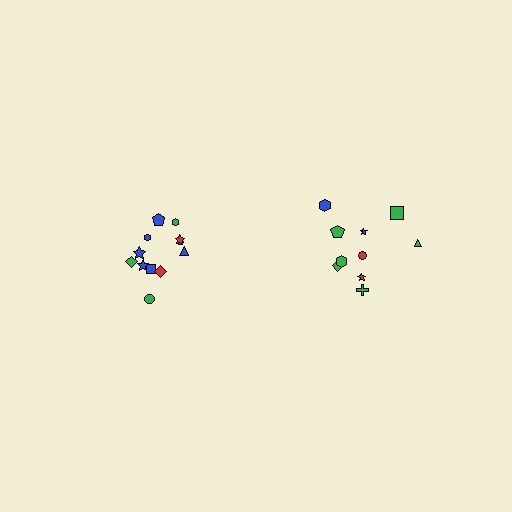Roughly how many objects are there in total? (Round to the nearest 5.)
Roughly 20 objects in total.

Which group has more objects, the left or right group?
The left group.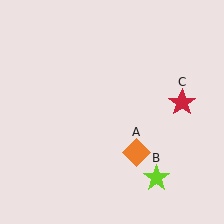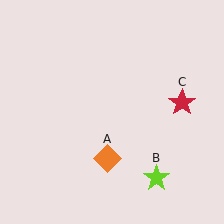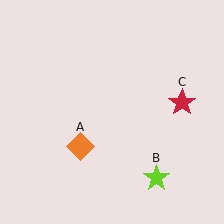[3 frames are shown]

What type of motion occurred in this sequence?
The orange diamond (object A) rotated clockwise around the center of the scene.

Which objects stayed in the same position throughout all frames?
Lime star (object B) and red star (object C) remained stationary.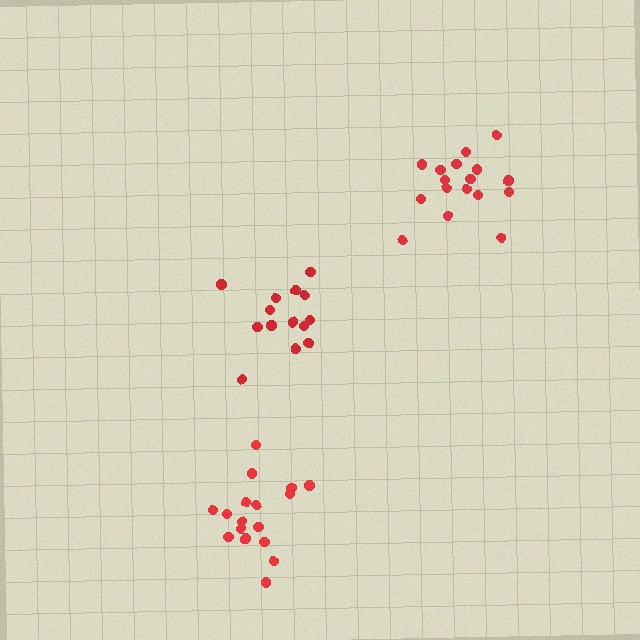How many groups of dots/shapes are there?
There are 3 groups.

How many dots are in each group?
Group 1: 17 dots, Group 2: 17 dots, Group 3: 14 dots (48 total).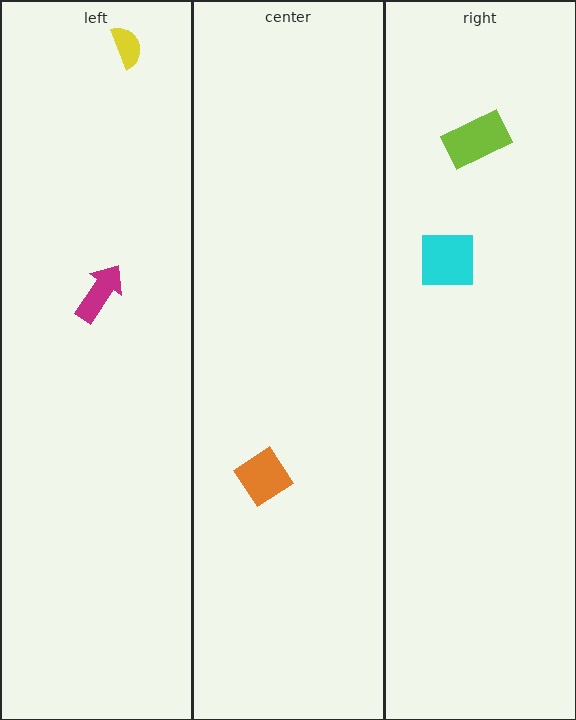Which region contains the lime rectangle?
The right region.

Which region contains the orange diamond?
The center region.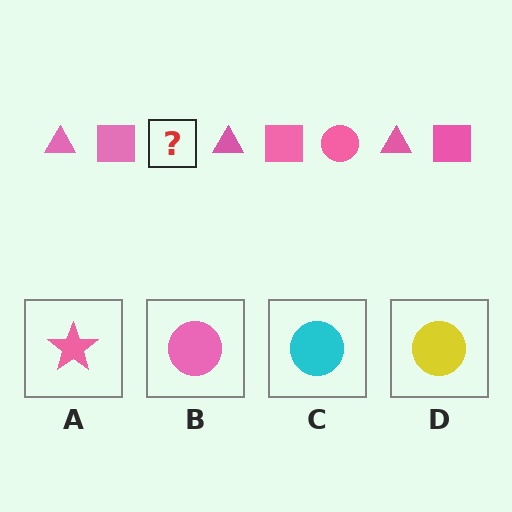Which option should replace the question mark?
Option B.